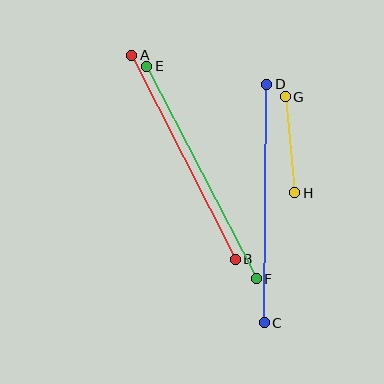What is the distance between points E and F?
The distance is approximately 239 pixels.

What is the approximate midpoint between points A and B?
The midpoint is at approximately (183, 157) pixels.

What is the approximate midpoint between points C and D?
The midpoint is at approximately (266, 203) pixels.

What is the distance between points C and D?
The distance is approximately 239 pixels.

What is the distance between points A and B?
The distance is approximately 229 pixels.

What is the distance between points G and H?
The distance is approximately 96 pixels.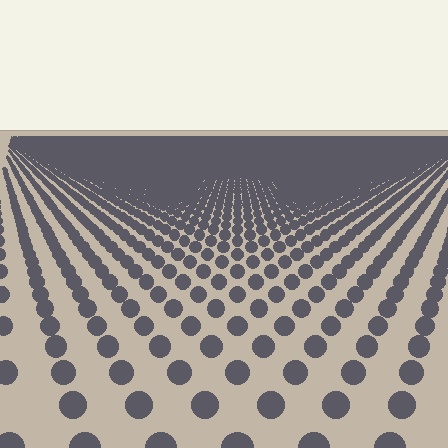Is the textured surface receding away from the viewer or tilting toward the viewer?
The surface is receding away from the viewer. Texture elements get smaller and denser toward the top.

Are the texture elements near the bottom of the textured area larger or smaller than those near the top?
Larger. Near the bottom, elements are closer to the viewer and appear at a bigger on-screen size.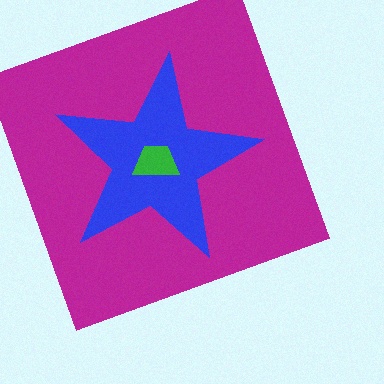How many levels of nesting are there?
3.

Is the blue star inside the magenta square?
Yes.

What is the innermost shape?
The green trapezoid.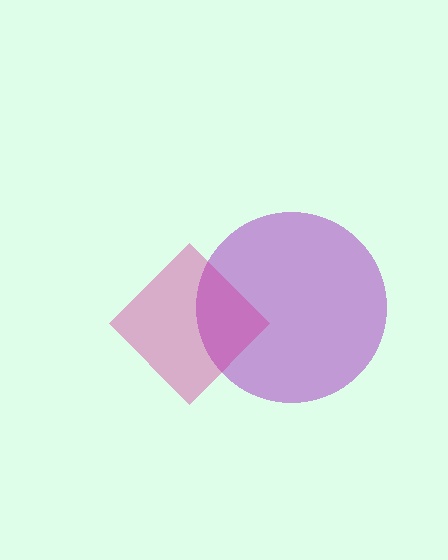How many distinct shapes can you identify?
There are 2 distinct shapes: a purple circle, a magenta diamond.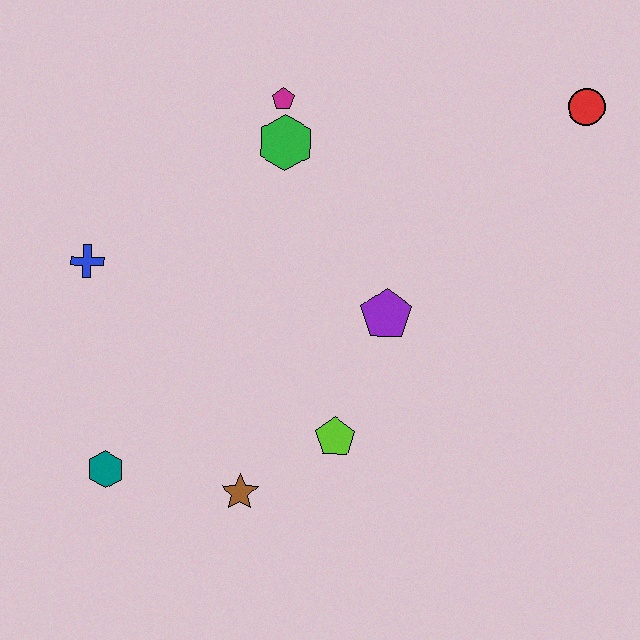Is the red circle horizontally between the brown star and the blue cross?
No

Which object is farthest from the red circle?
The teal hexagon is farthest from the red circle.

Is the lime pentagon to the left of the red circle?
Yes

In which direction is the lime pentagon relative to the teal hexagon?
The lime pentagon is to the right of the teal hexagon.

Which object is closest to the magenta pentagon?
The green hexagon is closest to the magenta pentagon.